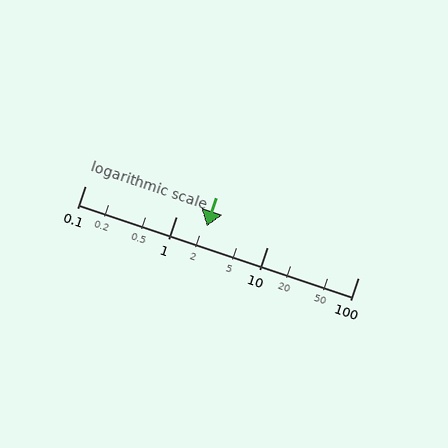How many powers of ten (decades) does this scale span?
The scale spans 3 decades, from 0.1 to 100.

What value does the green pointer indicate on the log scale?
The pointer indicates approximately 2.2.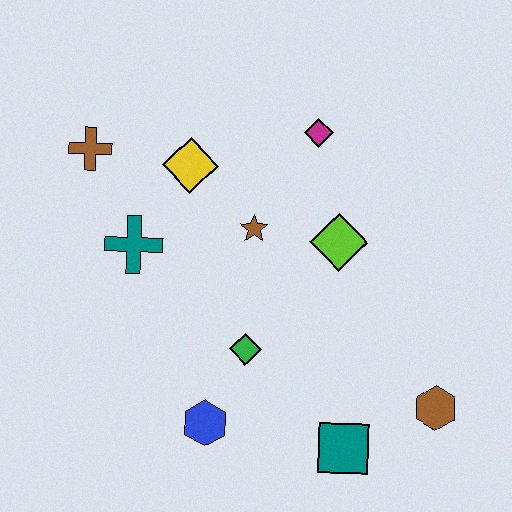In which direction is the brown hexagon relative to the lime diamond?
The brown hexagon is below the lime diamond.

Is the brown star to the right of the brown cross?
Yes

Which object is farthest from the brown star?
The brown hexagon is farthest from the brown star.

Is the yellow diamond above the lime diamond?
Yes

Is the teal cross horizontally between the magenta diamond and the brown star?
No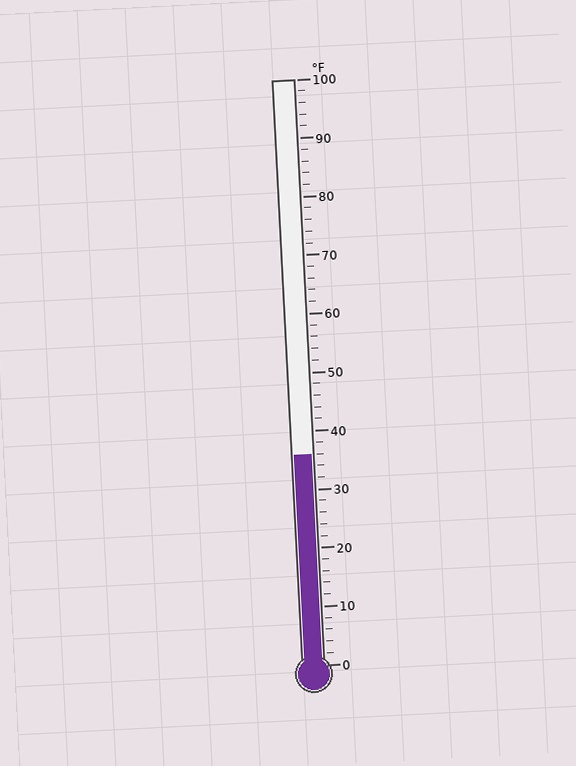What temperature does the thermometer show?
The thermometer shows approximately 36°F.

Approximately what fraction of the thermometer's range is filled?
The thermometer is filled to approximately 35% of its range.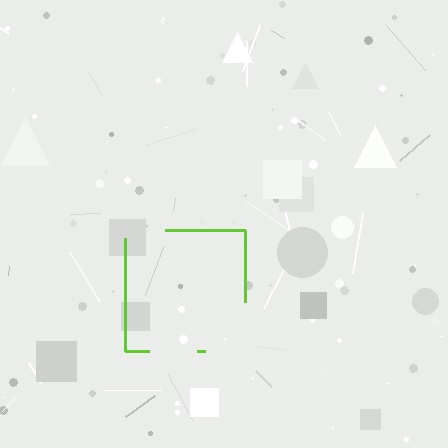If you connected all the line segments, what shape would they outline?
They would outline a square.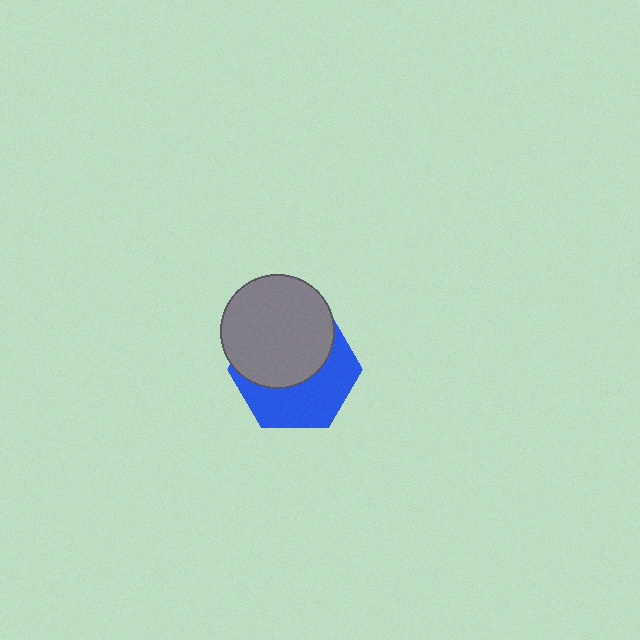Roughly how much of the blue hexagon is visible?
About half of it is visible (roughly 47%).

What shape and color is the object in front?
The object in front is a gray circle.